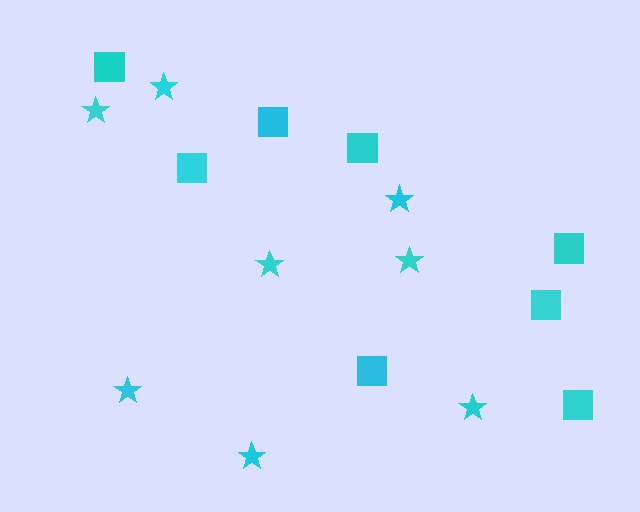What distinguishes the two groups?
There are 2 groups: one group of stars (8) and one group of squares (8).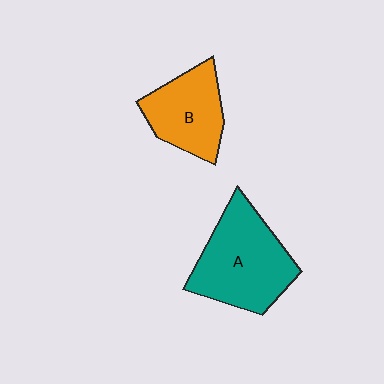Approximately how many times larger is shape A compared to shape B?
Approximately 1.4 times.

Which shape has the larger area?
Shape A (teal).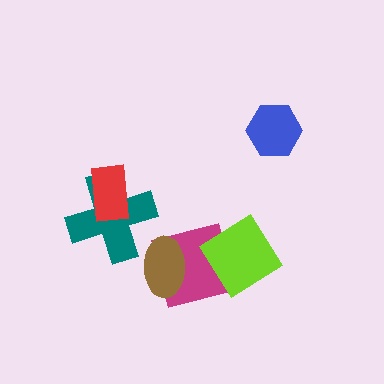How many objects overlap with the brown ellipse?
1 object overlaps with the brown ellipse.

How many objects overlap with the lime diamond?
1 object overlaps with the lime diamond.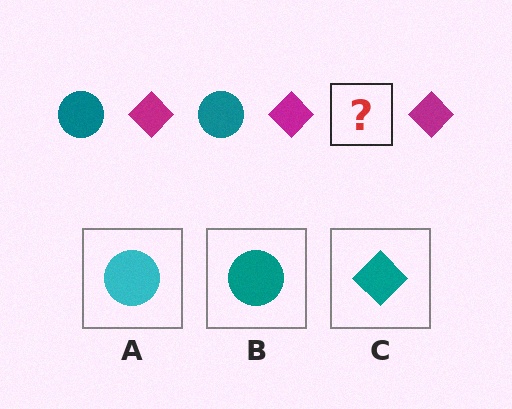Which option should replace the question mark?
Option B.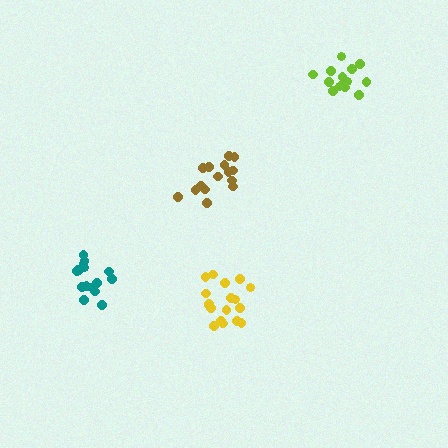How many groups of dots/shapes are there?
There are 4 groups.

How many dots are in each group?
Group 1: 14 dots, Group 2: 18 dots, Group 3: 15 dots, Group 4: 17 dots (64 total).